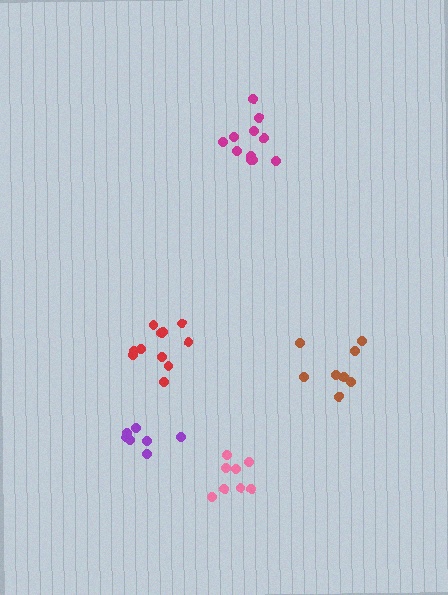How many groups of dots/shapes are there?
There are 5 groups.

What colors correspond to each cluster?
The clusters are colored: pink, brown, magenta, red, purple.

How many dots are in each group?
Group 1: 8 dots, Group 2: 8 dots, Group 3: 11 dots, Group 4: 11 dots, Group 5: 7 dots (45 total).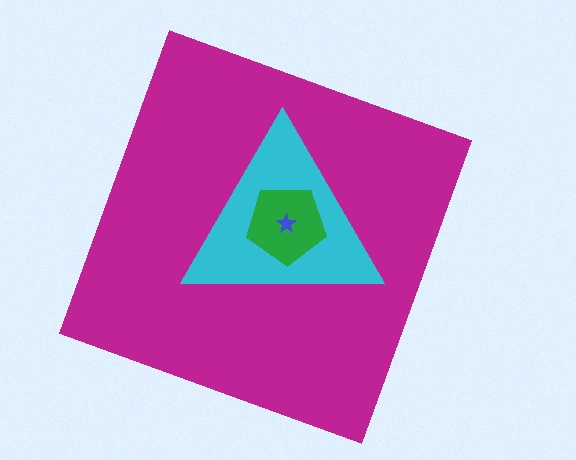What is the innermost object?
The blue star.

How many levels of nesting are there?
4.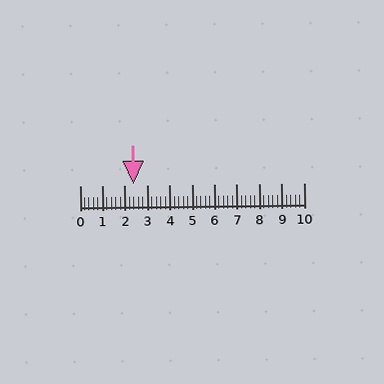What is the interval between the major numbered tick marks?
The major tick marks are spaced 1 units apart.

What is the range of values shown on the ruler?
The ruler shows values from 0 to 10.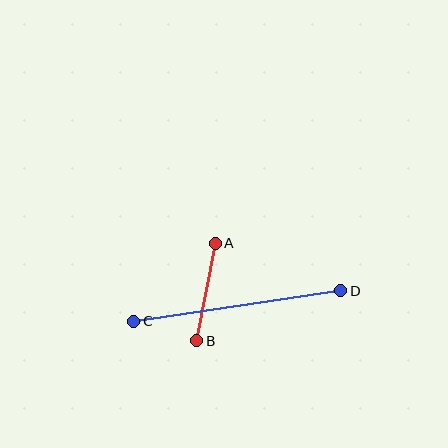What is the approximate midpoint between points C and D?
The midpoint is at approximately (237, 306) pixels.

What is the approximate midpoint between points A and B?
The midpoint is at approximately (206, 292) pixels.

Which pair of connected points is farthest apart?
Points C and D are farthest apart.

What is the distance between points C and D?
The distance is approximately 209 pixels.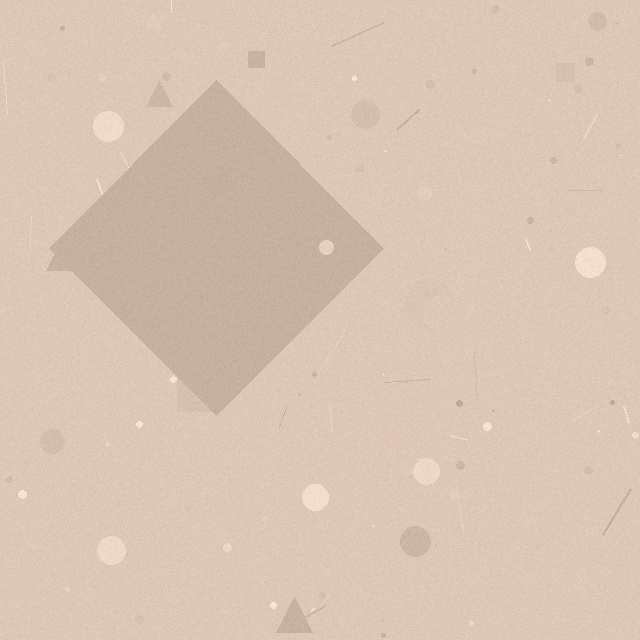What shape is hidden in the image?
A diamond is hidden in the image.